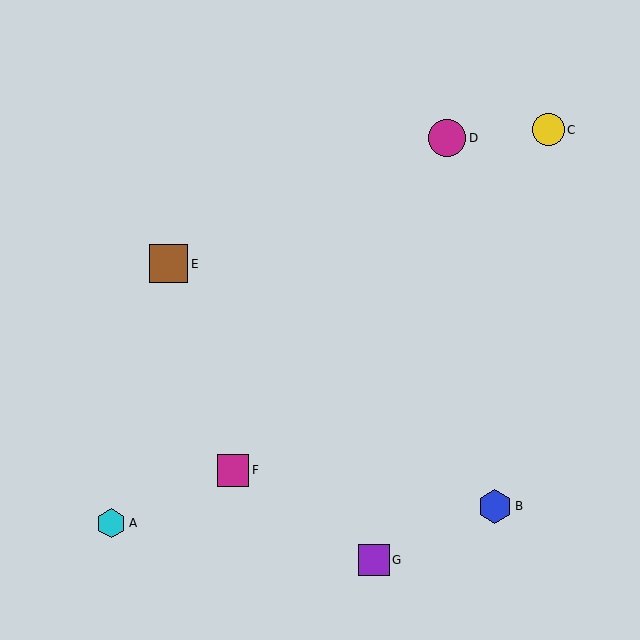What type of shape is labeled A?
Shape A is a cyan hexagon.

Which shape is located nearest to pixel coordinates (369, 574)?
The purple square (labeled G) at (374, 560) is nearest to that location.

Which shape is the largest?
The brown square (labeled E) is the largest.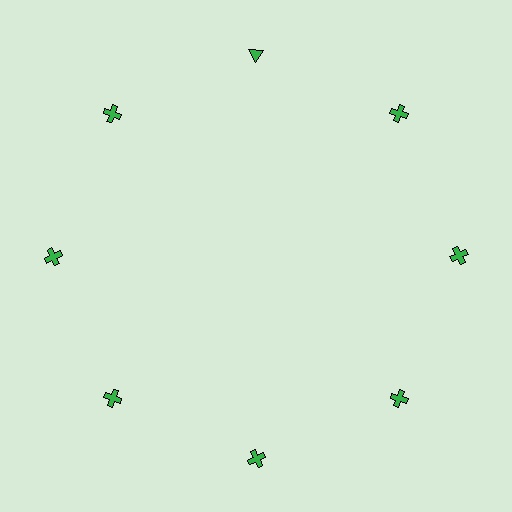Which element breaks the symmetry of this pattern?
The green triangle at roughly the 12 o'clock position breaks the symmetry. All other shapes are green crosses.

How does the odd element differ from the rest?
It has a different shape: triangle instead of cross.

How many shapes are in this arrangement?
There are 8 shapes arranged in a ring pattern.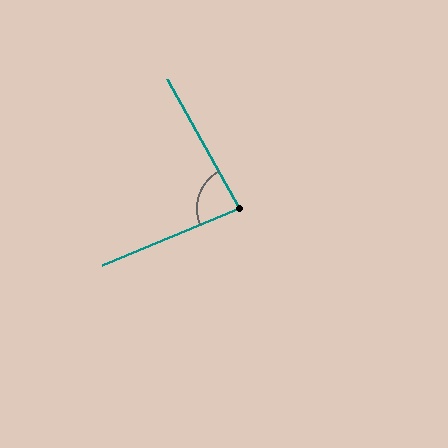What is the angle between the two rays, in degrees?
Approximately 83 degrees.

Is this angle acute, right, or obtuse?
It is acute.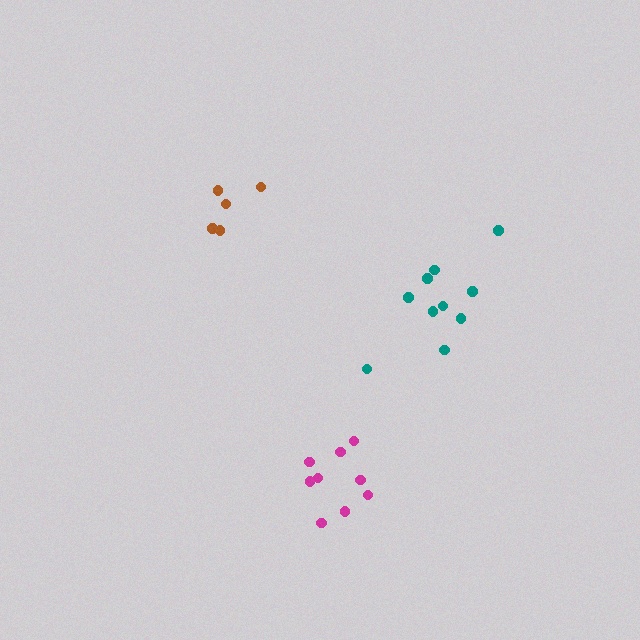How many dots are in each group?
Group 1: 9 dots, Group 2: 5 dots, Group 3: 10 dots (24 total).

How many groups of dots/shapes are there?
There are 3 groups.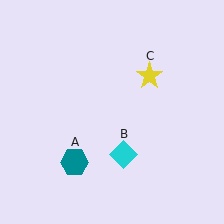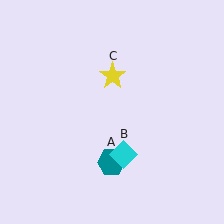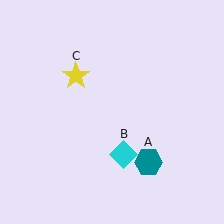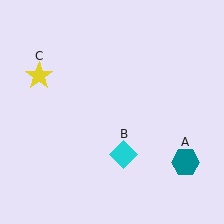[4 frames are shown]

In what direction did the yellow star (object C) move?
The yellow star (object C) moved left.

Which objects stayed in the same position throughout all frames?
Cyan diamond (object B) remained stationary.